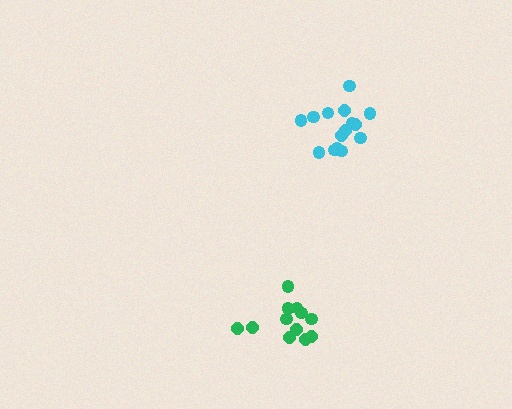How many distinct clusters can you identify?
There are 2 distinct clusters.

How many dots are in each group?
Group 1: 15 dots, Group 2: 12 dots (27 total).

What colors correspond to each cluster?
The clusters are colored: cyan, green.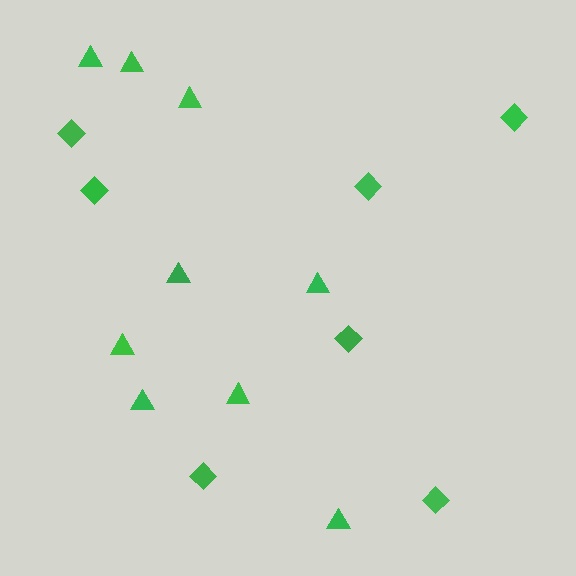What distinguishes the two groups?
There are 2 groups: one group of diamonds (7) and one group of triangles (9).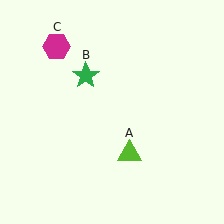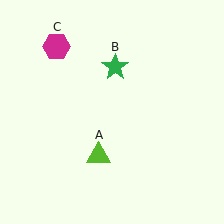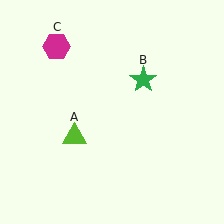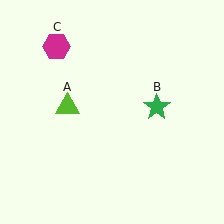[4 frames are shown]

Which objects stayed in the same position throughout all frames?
Magenta hexagon (object C) remained stationary.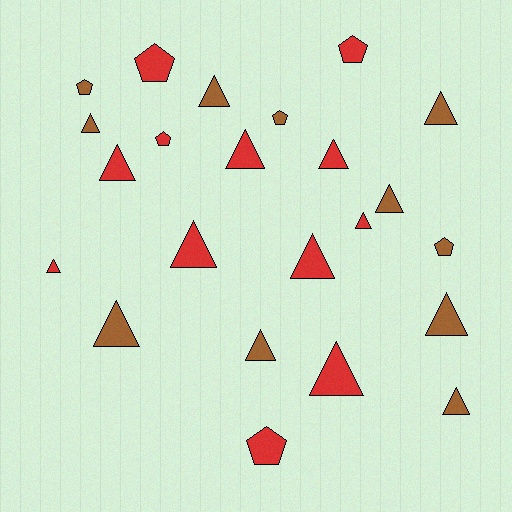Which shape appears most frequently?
Triangle, with 16 objects.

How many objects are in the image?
There are 23 objects.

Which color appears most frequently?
Red, with 12 objects.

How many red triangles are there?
There are 8 red triangles.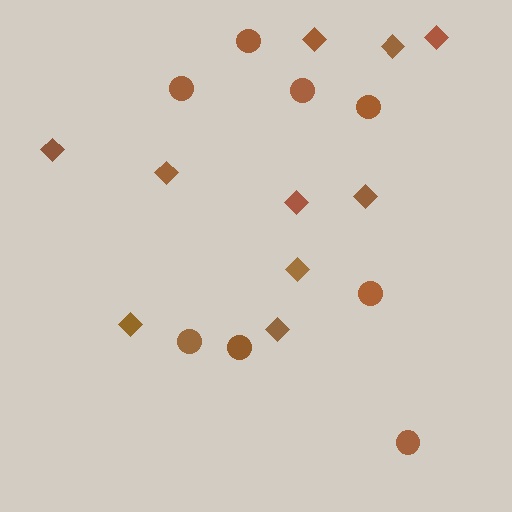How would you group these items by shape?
There are 2 groups: one group of diamonds (10) and one group of circles (8).